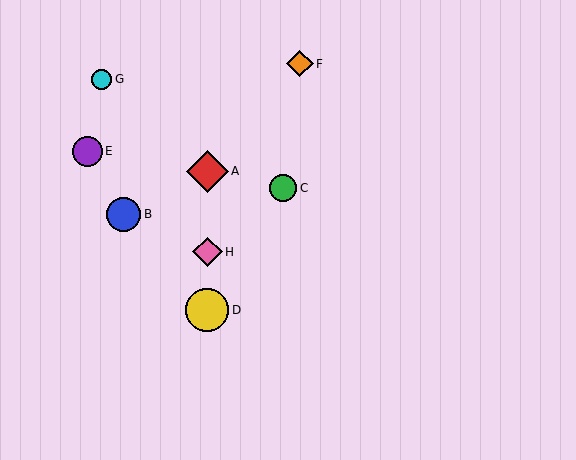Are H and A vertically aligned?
Yes, both are at x≈207.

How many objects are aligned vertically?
3 objects (A, D, H) are aligned vertically.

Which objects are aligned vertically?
Objects A, D, H are aligned vertically.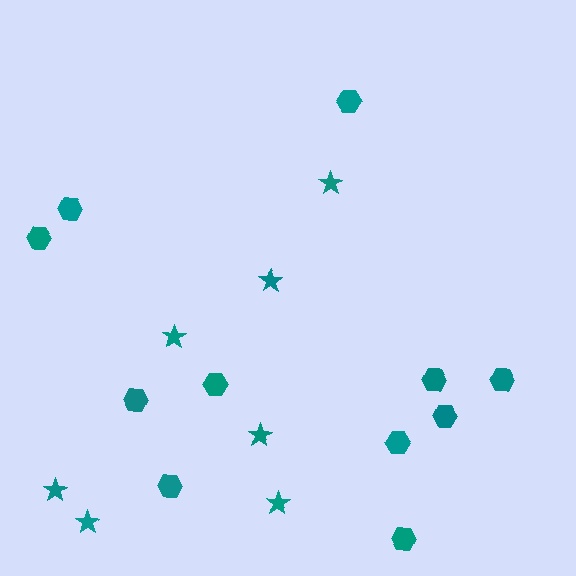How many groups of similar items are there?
There are 2 groups: one group of stars (7) and one group of hexagons (11).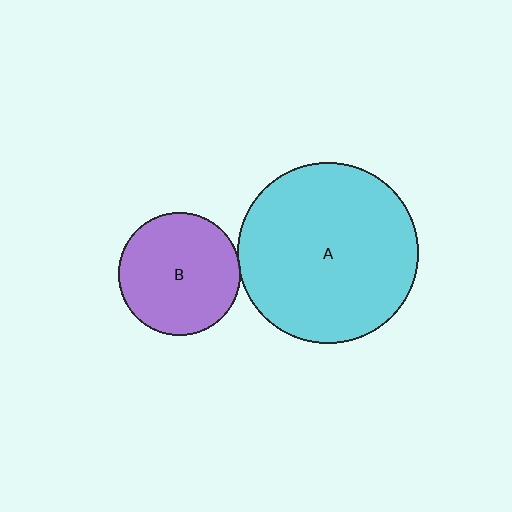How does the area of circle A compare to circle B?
Approximately 2.2 times.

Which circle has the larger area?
Circle A (cyan).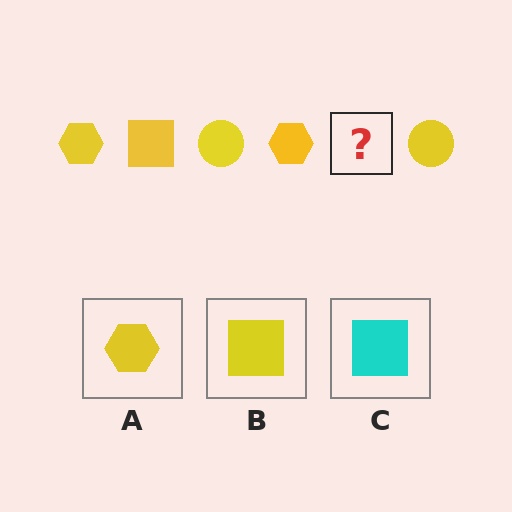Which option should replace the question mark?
Option B.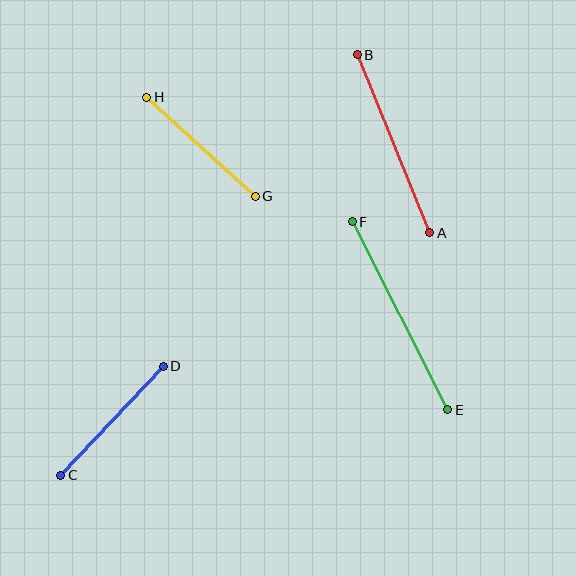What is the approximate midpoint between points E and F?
The midpoint is at approximately (400, 316) pixels.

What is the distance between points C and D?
The distance is approximately 150 pixels.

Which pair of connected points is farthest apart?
Points E and F are farthest apart.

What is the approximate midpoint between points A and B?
The midpoint is at approximately (393, 144) pixels.